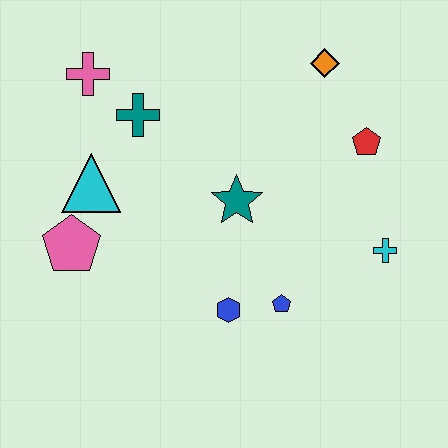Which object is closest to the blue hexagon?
The blue pentagon is closest to the blue hexagon.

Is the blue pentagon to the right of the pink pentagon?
Yes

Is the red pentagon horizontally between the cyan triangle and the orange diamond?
No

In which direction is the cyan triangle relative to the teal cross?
The cyan triangle is below the teal cross.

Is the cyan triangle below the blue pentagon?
No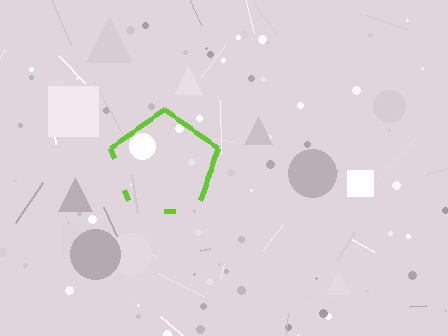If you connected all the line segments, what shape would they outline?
They would outline a pentagon.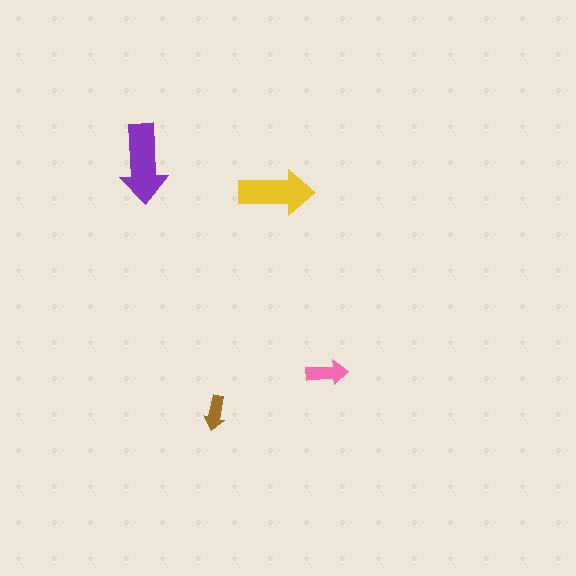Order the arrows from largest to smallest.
the purple one, the yellow one, the pink one, the brown one.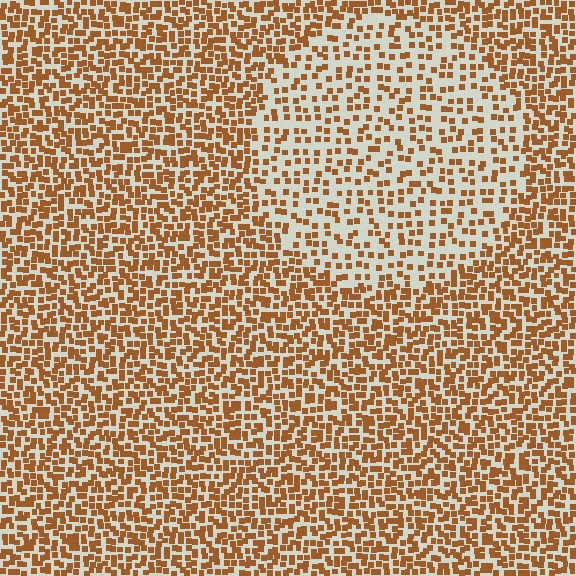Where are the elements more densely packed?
The elements are more densely packed outside the circle boundary.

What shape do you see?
I see a circle.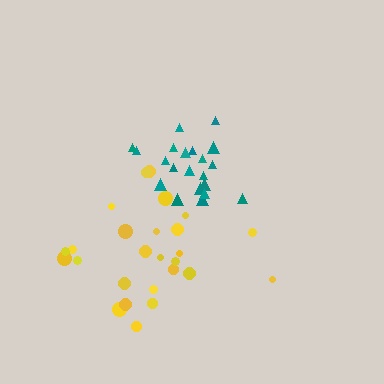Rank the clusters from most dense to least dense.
teal, yellow.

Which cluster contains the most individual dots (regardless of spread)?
Yellow (26).